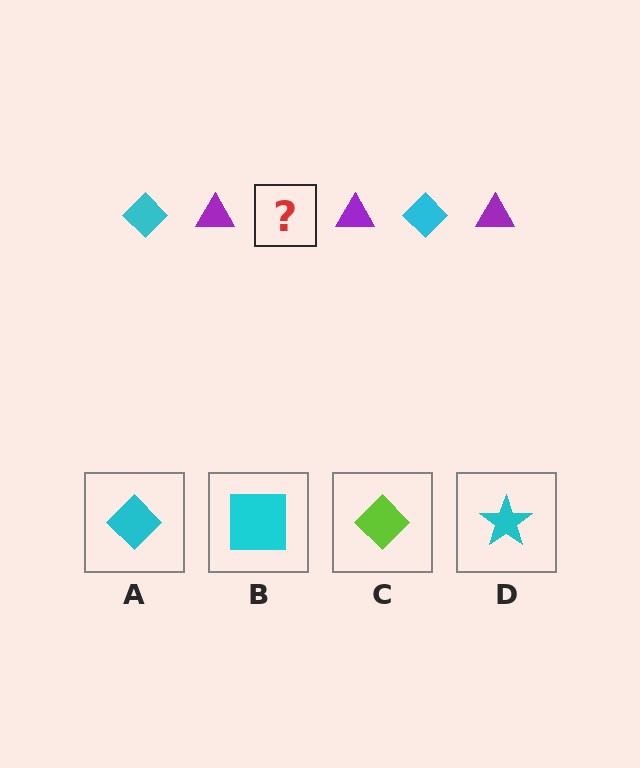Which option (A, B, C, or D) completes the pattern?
A.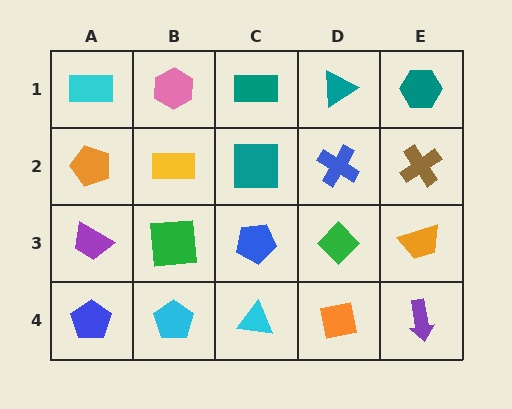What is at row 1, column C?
A teal rectangle.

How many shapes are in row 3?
5 shapes.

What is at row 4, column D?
An orange square.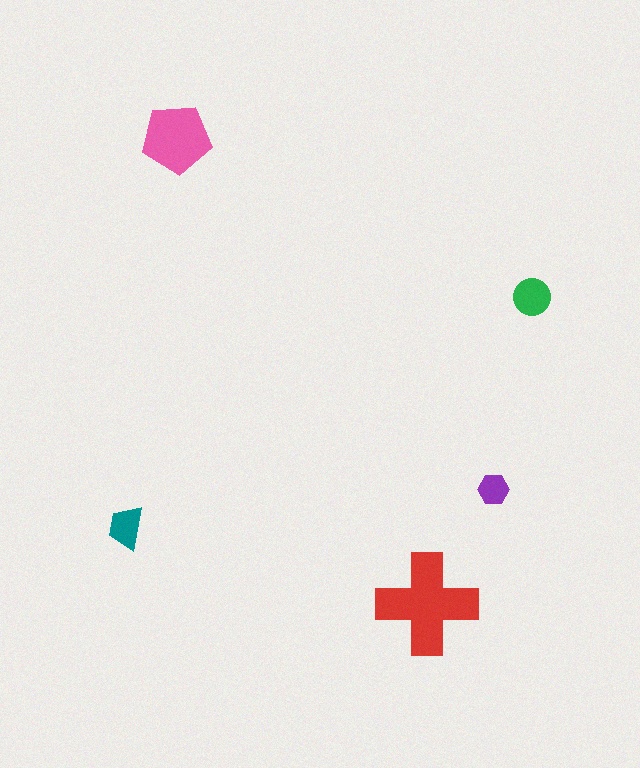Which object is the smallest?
The purple hexagon.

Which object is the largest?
The red cross.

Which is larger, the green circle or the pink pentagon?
The pink pentagon.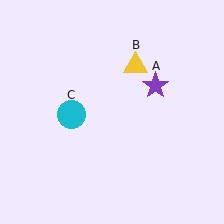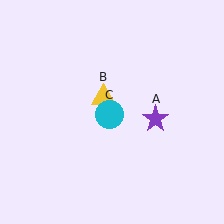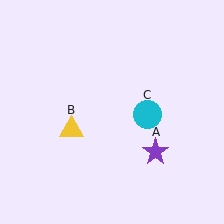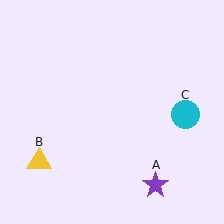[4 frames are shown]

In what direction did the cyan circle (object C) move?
The cyan circle (object C) moved right.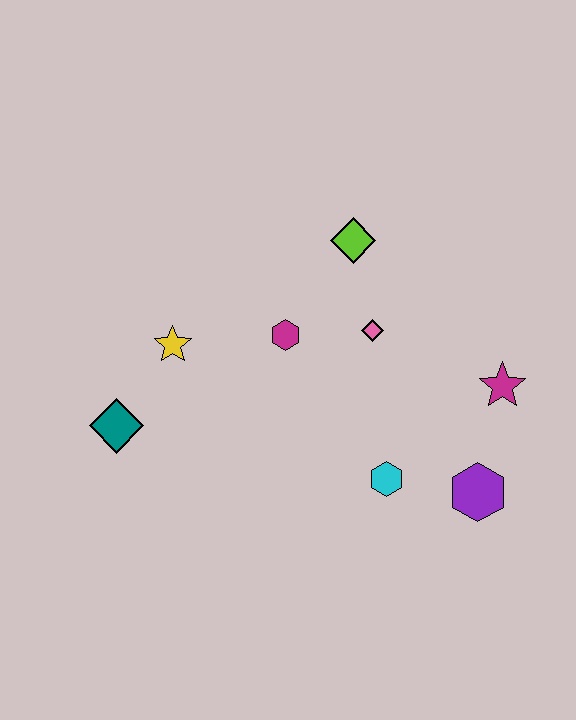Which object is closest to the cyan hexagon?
The purple hexagon is closest to the cyan hexagon.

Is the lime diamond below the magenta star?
No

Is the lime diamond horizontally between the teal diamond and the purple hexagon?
Yes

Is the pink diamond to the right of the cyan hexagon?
No